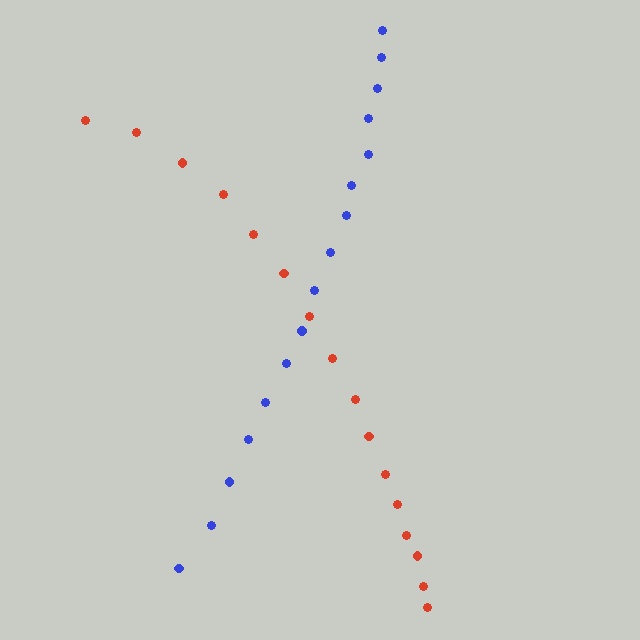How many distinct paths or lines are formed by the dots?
There are 2 distinct paths.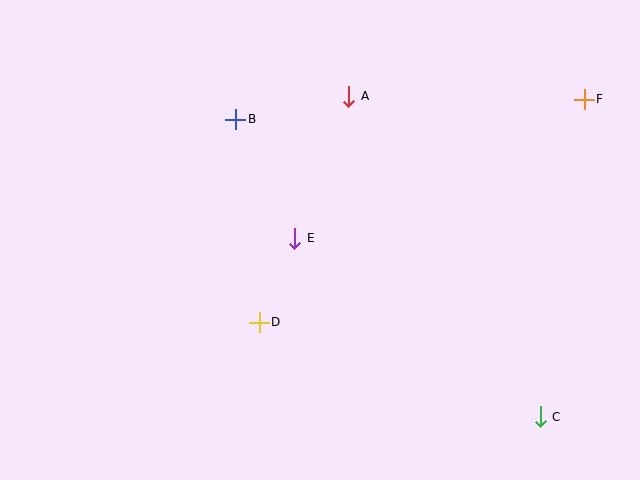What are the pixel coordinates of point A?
Point A is at (349, 96).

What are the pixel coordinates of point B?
Point B is at (236, 119).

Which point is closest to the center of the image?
Point E at (295, 238) is closest to the center.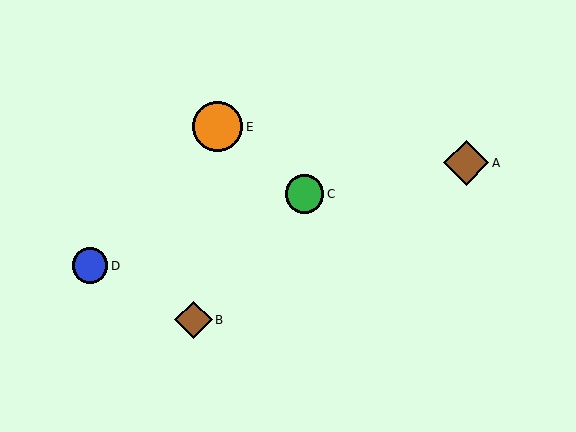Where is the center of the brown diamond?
The center of the brown diamond is at (466, 163).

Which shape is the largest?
The orange circle (labeled E) is the largest.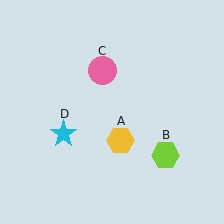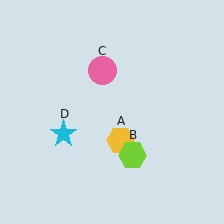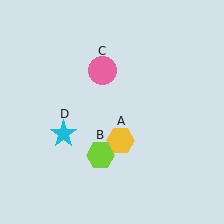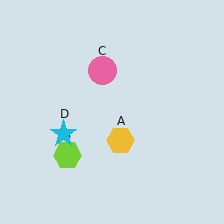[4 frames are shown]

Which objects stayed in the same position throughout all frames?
Yellow hexagon (object A) and pink circle (object C) and cyan star (object D) remained stationary.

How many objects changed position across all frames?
1 object changed position: lime hexagon (object B).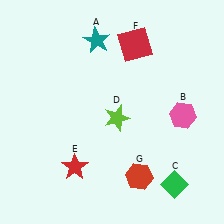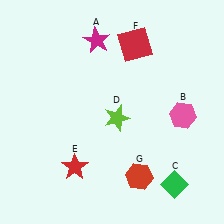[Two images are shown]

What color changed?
The star (A) changed from teal in Image 1 to magenta in Image 2.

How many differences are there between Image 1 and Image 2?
There is 1 difference between the two images.